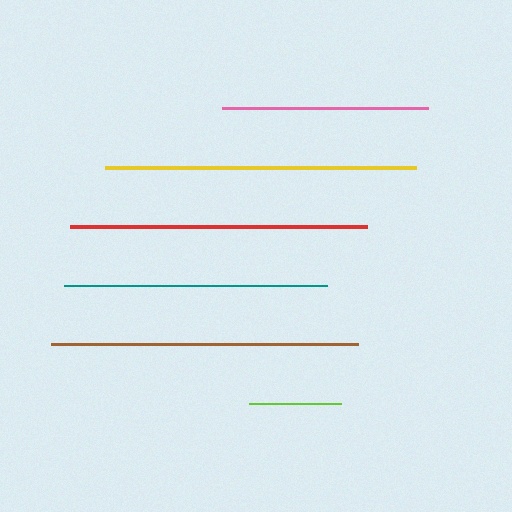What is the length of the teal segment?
The teal segment is approximately 263 pixels long.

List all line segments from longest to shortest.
From longest to shortest: yellow, brown, red, teal, pink, lime.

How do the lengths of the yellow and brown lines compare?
The yellow and brown lines are approximately the same length.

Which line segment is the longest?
The yellow line is the longest at approximately 312 pixels.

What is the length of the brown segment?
The brown segment is approximately 307 pixels long.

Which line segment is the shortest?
The lime line is the shortest at approximately 93 pixels.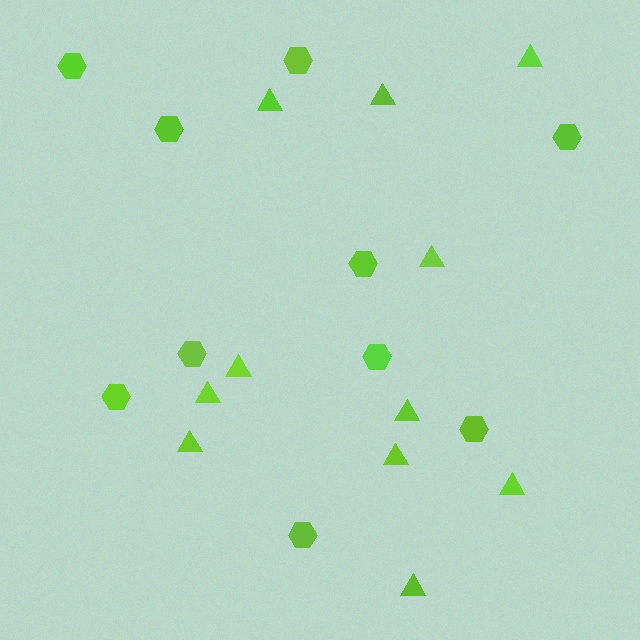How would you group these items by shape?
There are 2 groups: one group of hexagons (10) and one group of triangles (11).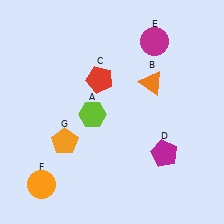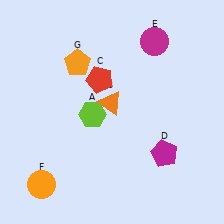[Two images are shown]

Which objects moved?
The objects that moved are: the orange triangle (B), the orange pentagon (G).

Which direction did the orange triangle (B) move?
The orange triangle (B) moved left.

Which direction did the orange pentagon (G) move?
The orange pentagon (G) moved up.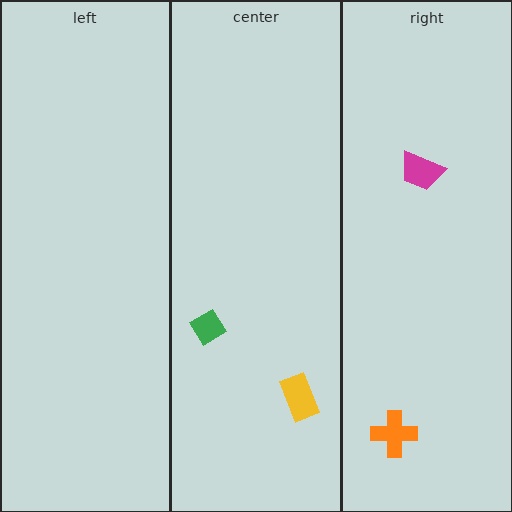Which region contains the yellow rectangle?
The center region.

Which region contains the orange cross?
The right region.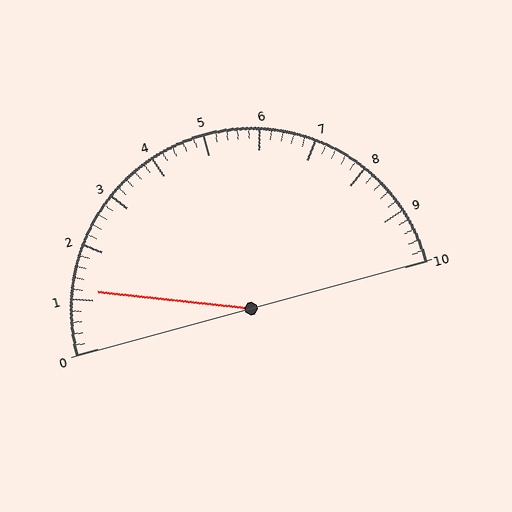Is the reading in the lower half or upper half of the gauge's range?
The reading is in the lower half of the range (0 to 10).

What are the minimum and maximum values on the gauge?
The gauge ranges from 0 to 10.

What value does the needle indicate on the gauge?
The needle indicates approximately 1.2.